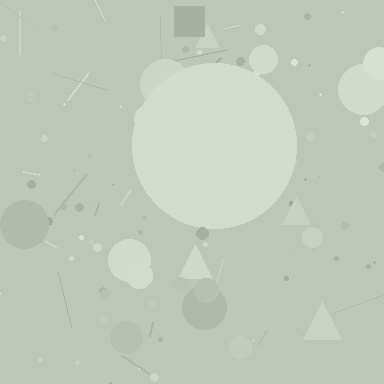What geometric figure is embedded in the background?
A circle is embedded in the background.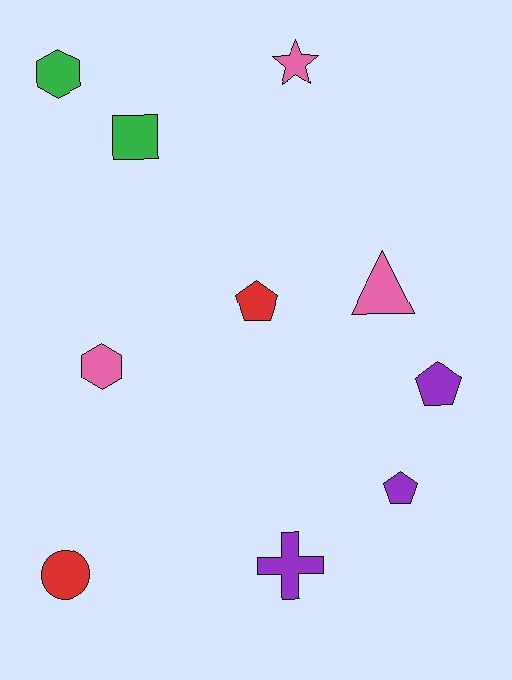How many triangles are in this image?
There is 1 triangle.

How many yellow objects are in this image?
There are no yellow objects.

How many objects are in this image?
There are 10 objects.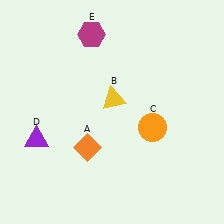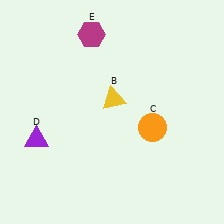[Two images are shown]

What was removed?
The orange diamond (A) was removed in Image 2.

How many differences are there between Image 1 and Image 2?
There is 1 difference between the two images.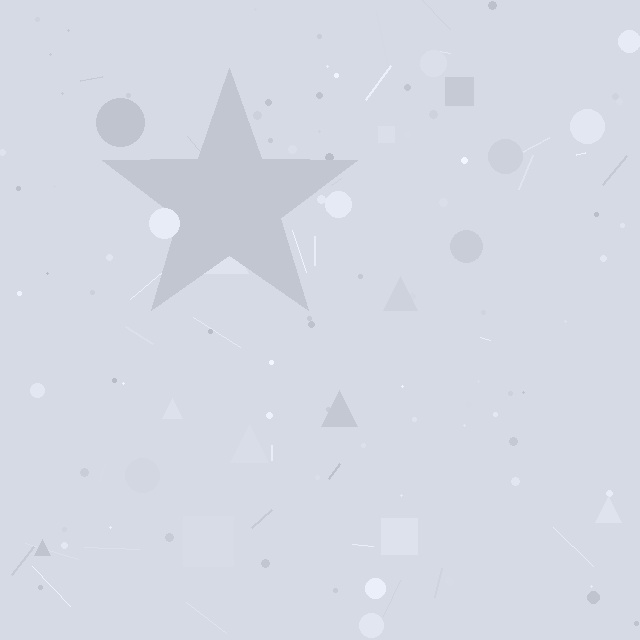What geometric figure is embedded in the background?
A star is embedded in the background.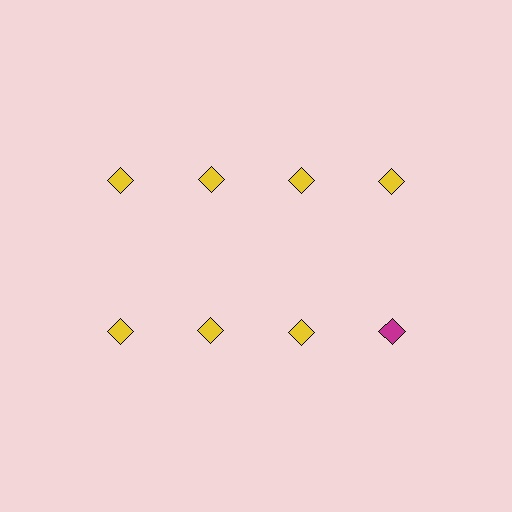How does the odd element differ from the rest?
It has a different color: magenta instead of yellow.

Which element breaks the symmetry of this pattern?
The magenta diamond in the second row, second from right column breaks the symmetry. All other shapes are yellow diamonds.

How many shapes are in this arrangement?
There are 8 shapes arranged in a grid pattern.